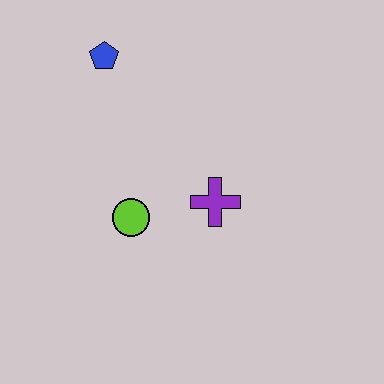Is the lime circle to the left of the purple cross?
Yes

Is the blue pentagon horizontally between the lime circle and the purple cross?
No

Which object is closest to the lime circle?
The purple cross is closest to the lime circle.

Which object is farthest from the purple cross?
The blue pentagon is farthest from the purple cross.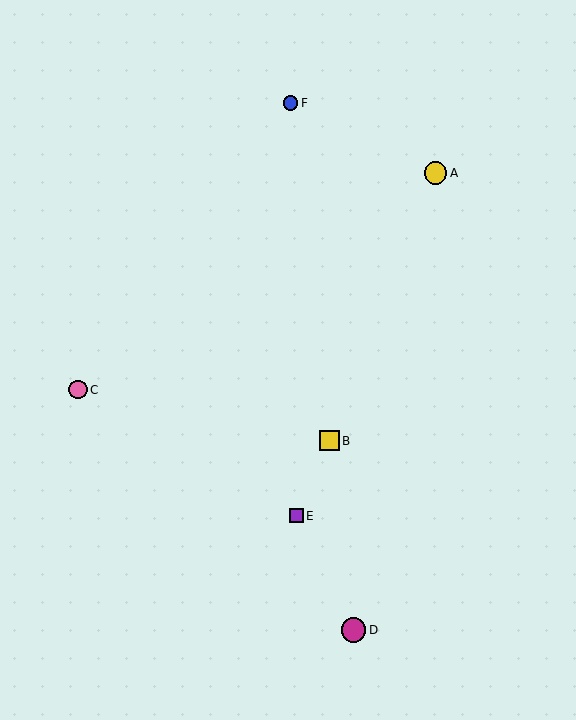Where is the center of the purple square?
The center of the purple square is at (297, 516).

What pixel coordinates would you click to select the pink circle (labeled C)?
Click at (78, 390) to select the pink circle C.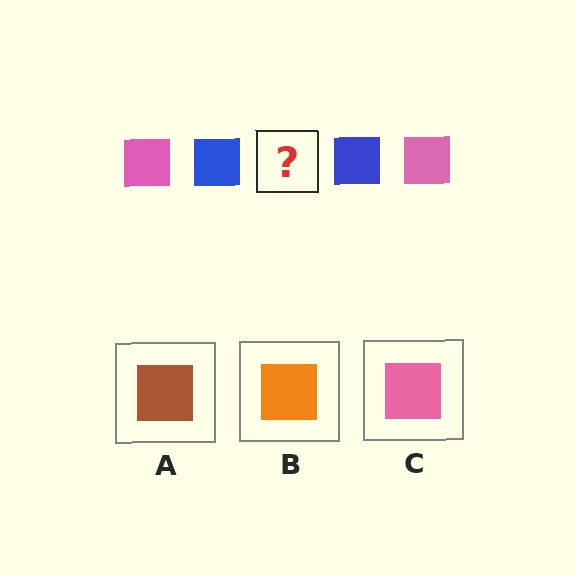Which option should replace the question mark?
Option C.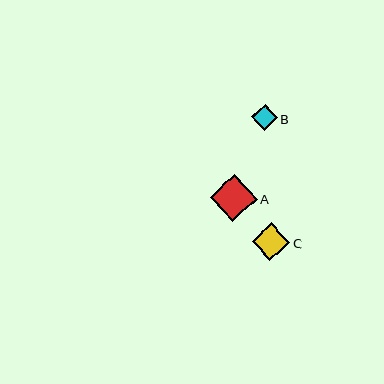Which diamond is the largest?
Diamond A is the largest with a size of approximately 47 pixels.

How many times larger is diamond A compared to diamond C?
Diamond A is approximately 1.2 times the size of diamond C.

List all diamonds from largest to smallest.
From largest to smallest: A, C, B.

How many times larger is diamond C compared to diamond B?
Diamond C is approximately 1.4 times the size of diamond B.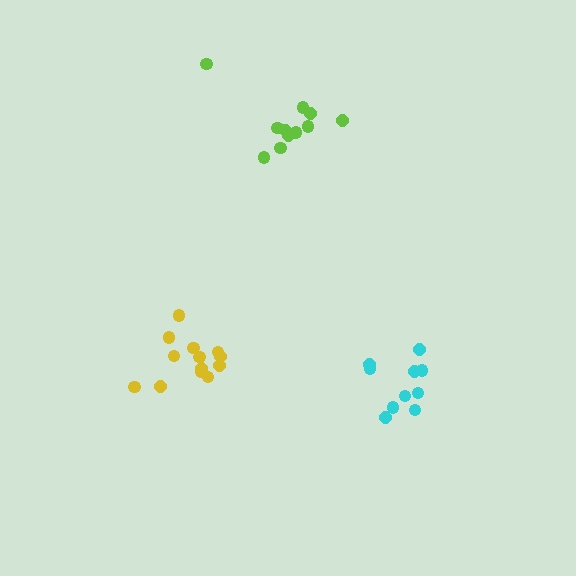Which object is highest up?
The lime cluster is topmost.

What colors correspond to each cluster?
The clusters are colored: lime, cyan, yellow.